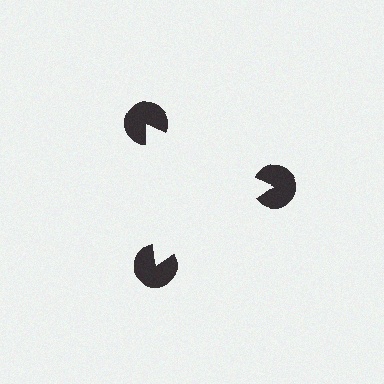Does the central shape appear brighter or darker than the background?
It typically appears slightly brighter than the background, even though no actual brightness change is drawn.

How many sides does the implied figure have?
3 sides.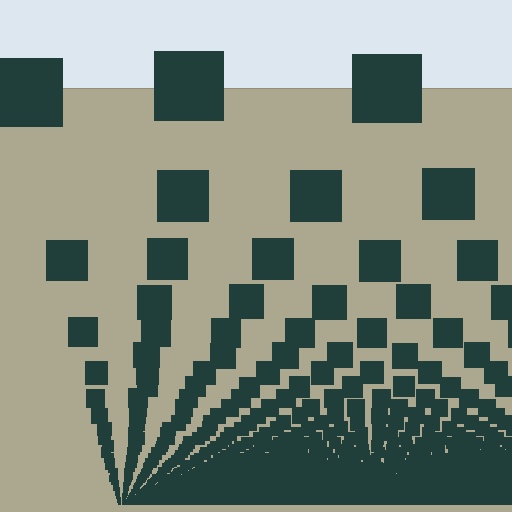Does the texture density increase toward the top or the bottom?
Density increases toward the bottom.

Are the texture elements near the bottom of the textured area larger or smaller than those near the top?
Smaller. The gradient is inverted — elements near the bottom are smaller and denser.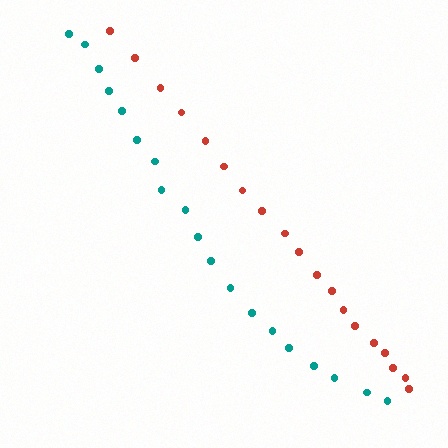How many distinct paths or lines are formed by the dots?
There are 2 distinct paths.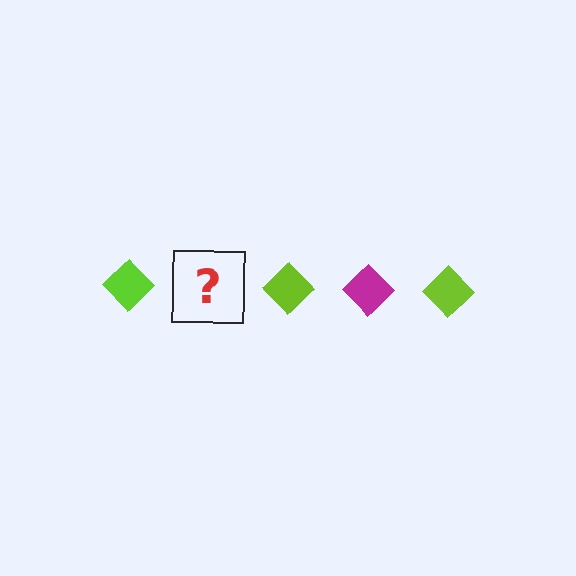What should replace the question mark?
The question mark should be replaced with a magenta diamond.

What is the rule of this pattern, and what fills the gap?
The rule is that the pattern cycles through lime, magenta diamonds. The gap should be filled with a magenta diamond.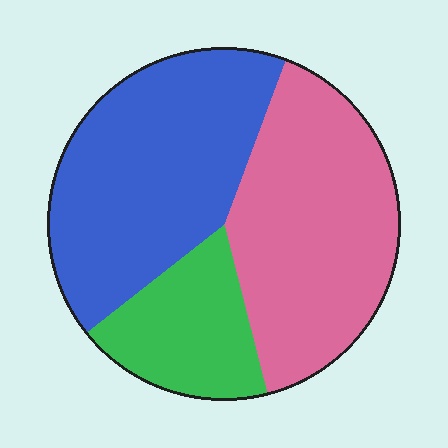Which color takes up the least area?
Green, at roughly 20%.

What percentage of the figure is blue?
Blue covers 42% of the figure.